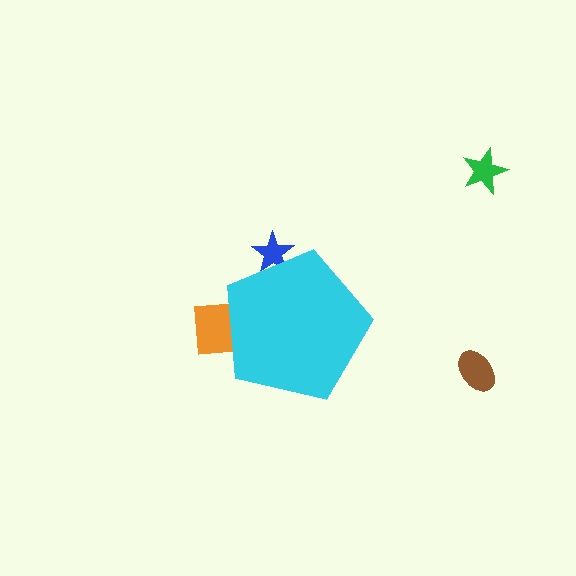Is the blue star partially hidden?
Yes, the blue star is partially hidden behind the cyan pentagon.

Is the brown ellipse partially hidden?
No, the brown ellipse is fully visible.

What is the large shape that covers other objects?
A cyan pentagon.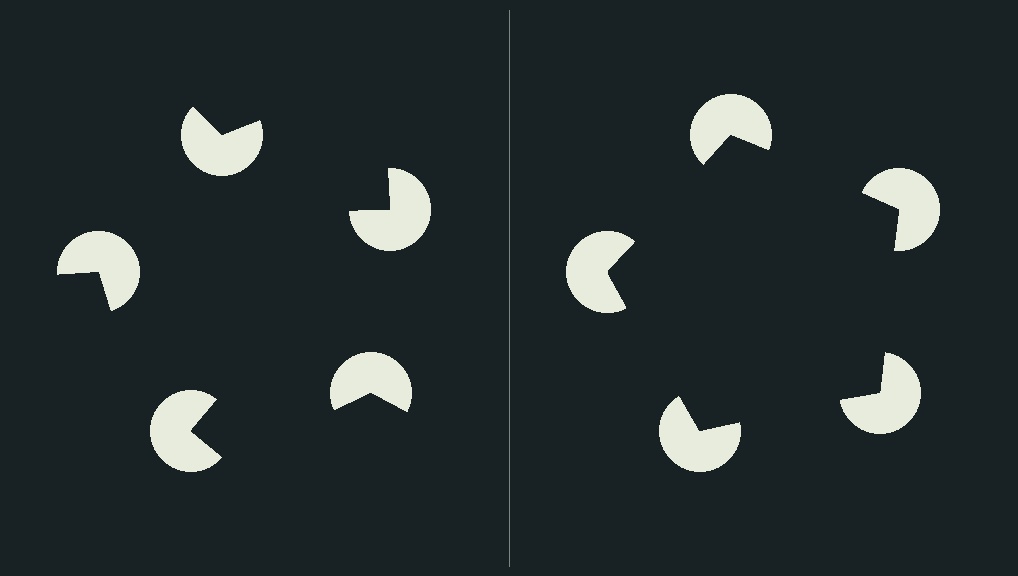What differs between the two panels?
The pac-man discs are positioned identically on both sides; only the wedge orientations differ. On the right they align to a pentagon; on the left they are misaligned.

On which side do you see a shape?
An illusory pentagon appears on the right side. On the left side the wedge cuts are rotated, so no coherent shape forms.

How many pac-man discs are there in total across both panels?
10 — 5 on each side.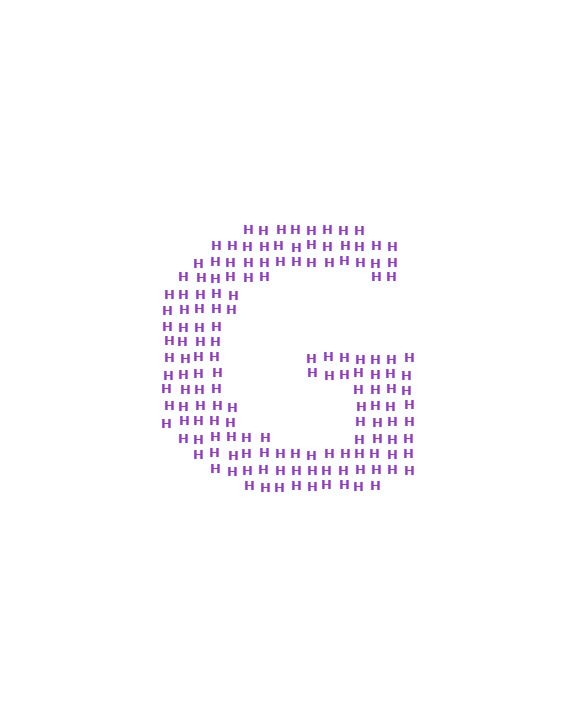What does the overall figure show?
The overall figure shows the letter G.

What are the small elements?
The small elements are letter H's.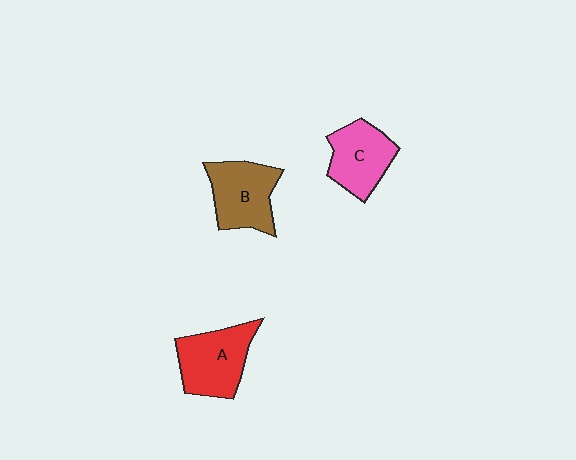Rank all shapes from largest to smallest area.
From largest to smallest: A (red), B (brown), C (pink).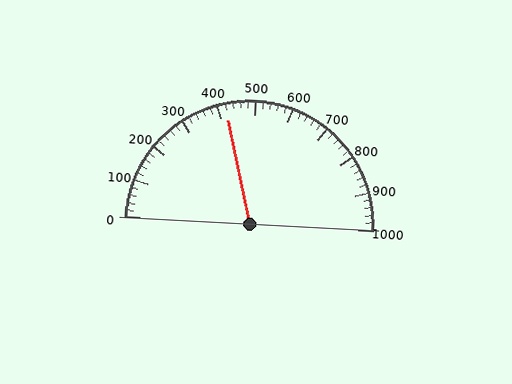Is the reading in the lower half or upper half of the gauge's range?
The reading is in the lower half of the range (0 to 1000).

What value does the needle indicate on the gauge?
The needle indicates approximately 420.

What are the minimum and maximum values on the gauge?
The gauge ranges from 0 to 1000.